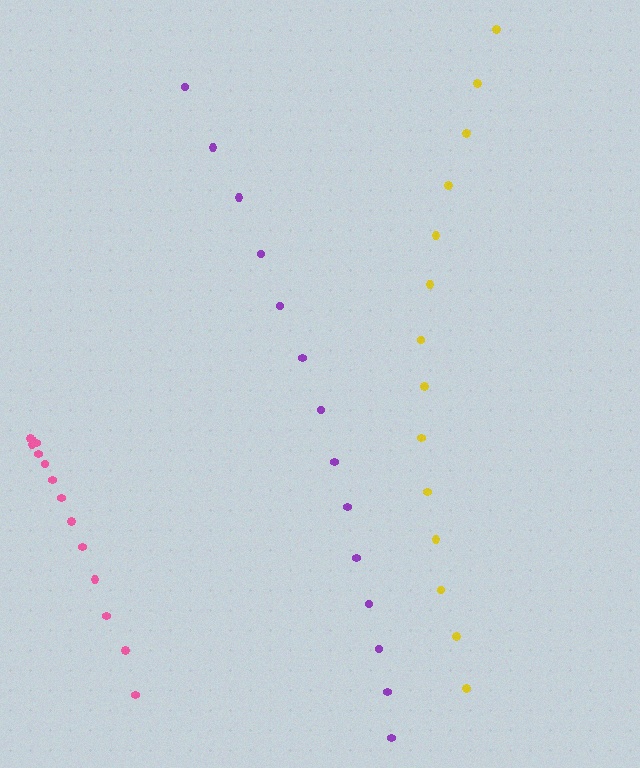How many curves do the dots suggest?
There are 3 distinct paths.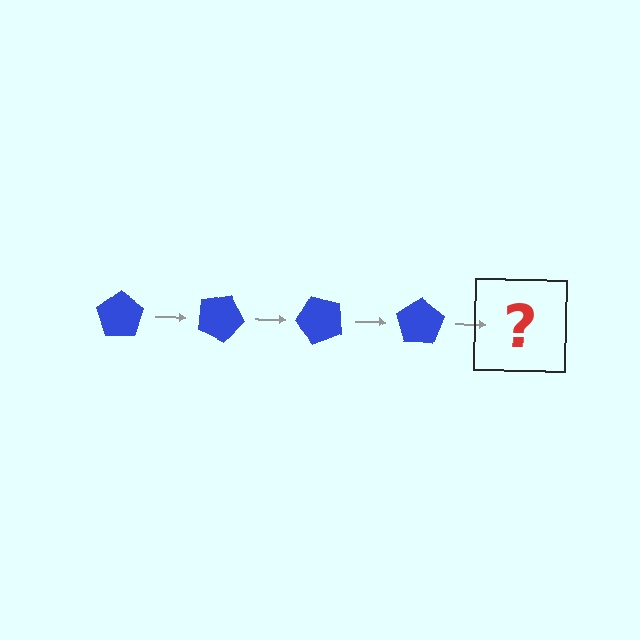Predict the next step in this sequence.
The next step is a blue pentagon rotated 100 degrees.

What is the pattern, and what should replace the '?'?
The pattern is that the pentagon rotates 25 degrees each step. The '?' should be a blue pentagon rotated 100 degrees.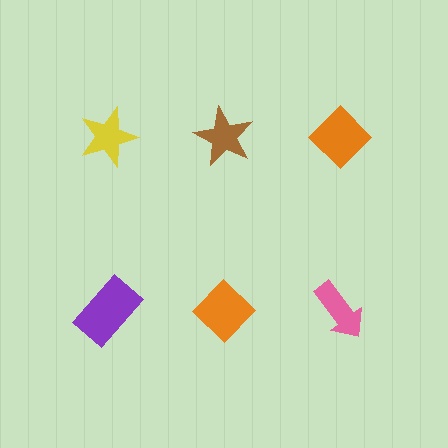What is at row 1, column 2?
A brown star.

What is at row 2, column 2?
An orange diamond.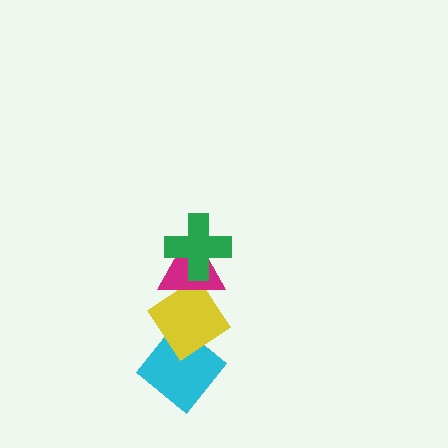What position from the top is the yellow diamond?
The yellow diamond is 3rd from the top.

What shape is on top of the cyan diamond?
The yellow diamond is on top of the cyan diamond.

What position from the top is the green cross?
The green cross is 1st from the top.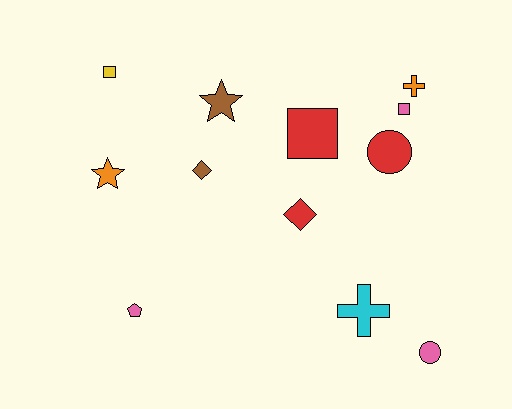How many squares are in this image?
There are 3 squares.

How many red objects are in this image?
There are 3 red objects.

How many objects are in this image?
There are 12 objects.